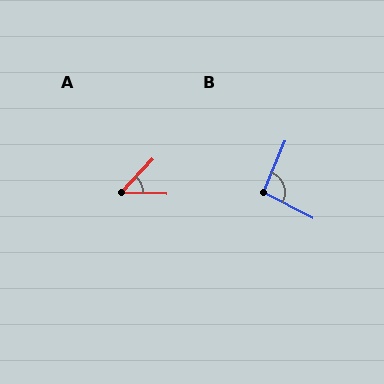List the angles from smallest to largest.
A (49°), B (94°).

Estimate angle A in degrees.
Approximately 49 degrees.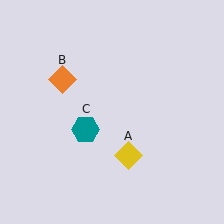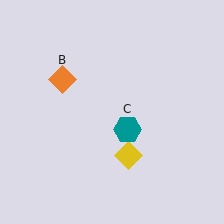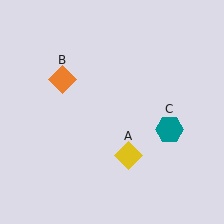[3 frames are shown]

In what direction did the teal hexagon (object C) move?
The teal hexagon (object C) moved right.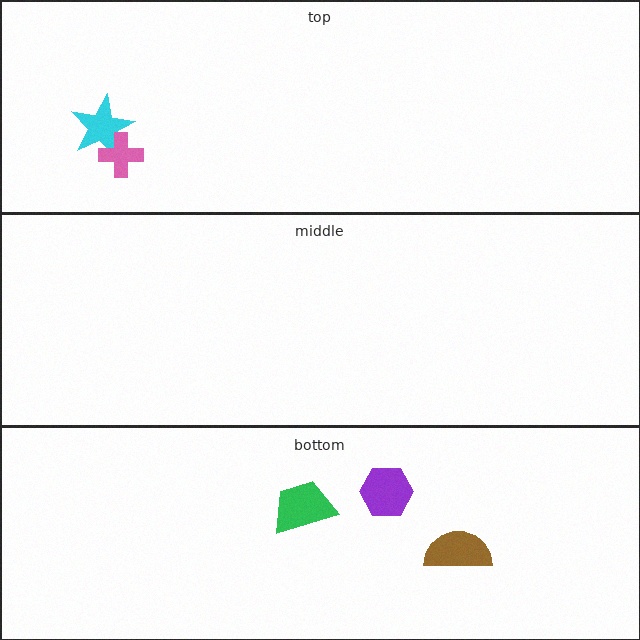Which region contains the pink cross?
The top region.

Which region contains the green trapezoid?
The bottom region.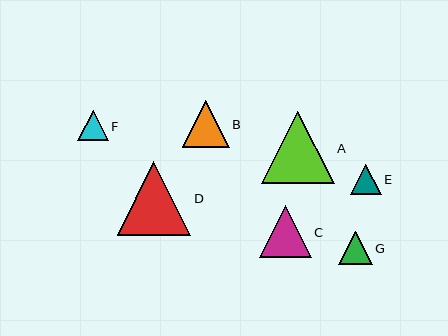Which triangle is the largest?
Triangle D is the largest with a size of approximately 73 pixels.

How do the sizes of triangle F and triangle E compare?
Triangle F and triangle E are approximately the same size.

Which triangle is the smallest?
Triangle E is the smallest with a size of approximately 30 pixels.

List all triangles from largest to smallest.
From largest to smallest: D, A, C, B, G, F, E.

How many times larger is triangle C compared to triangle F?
Triangle C is approximately 1.7 times the size of triangle F.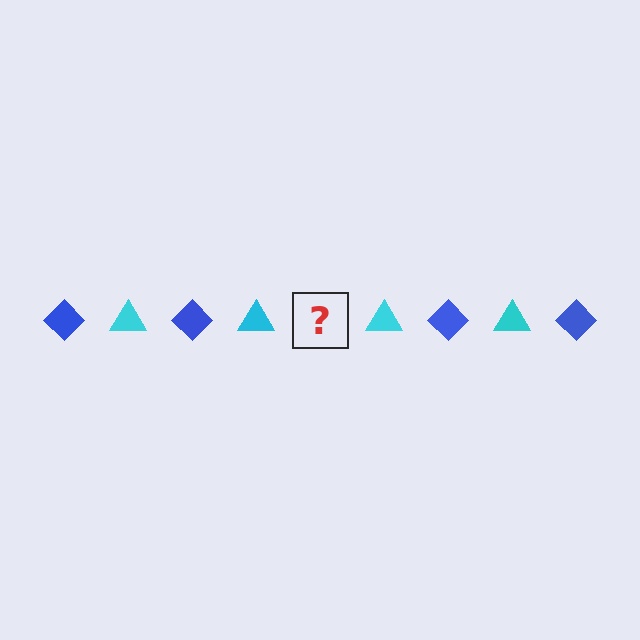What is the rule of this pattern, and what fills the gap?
The rule is that the pattern alternates between blue diamond and cyan triangle. The gap should be filled with a blue diamond.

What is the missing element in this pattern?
The missing element is a blue diamond.